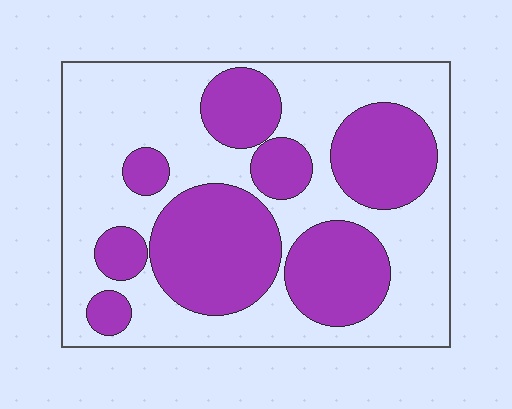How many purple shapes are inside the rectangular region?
8.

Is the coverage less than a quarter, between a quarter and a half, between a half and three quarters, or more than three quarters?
Between a quarter and a half.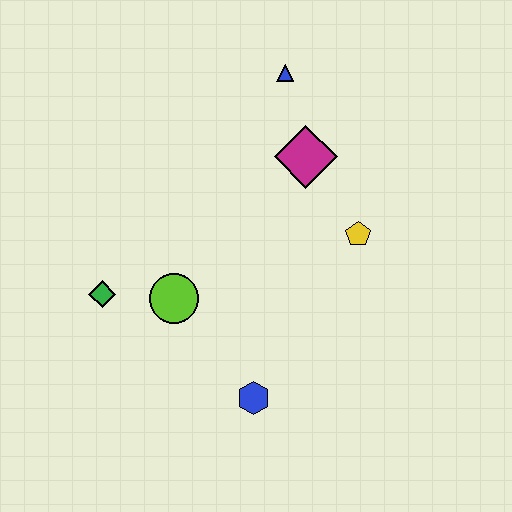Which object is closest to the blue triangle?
The magenta diamond is closest to the blue triangle.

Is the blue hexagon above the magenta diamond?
No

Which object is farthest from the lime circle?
The blue triangle is farthest from the lime circle.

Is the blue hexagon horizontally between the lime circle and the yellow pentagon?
Yes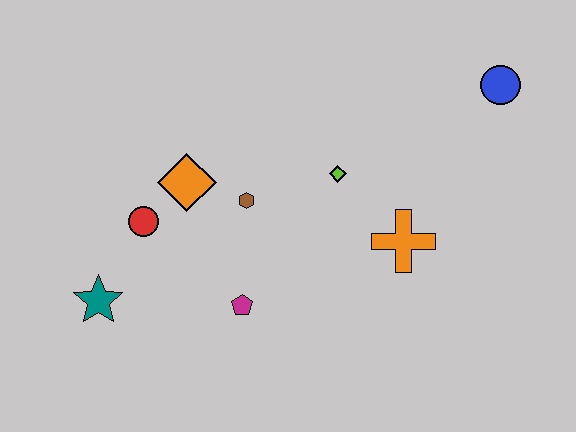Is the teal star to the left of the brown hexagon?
Yes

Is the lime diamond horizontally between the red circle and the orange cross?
Yes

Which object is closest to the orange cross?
The lime diamond is closest to the orange cross.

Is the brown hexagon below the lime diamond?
Yes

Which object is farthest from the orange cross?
The teal star is farthest from the orange cross.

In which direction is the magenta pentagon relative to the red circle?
The magenta pentagon is to the right of the red circle.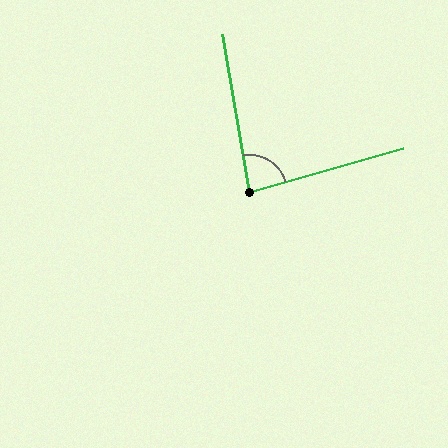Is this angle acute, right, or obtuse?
It is acute.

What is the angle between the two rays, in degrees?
Approximately 84 degrees.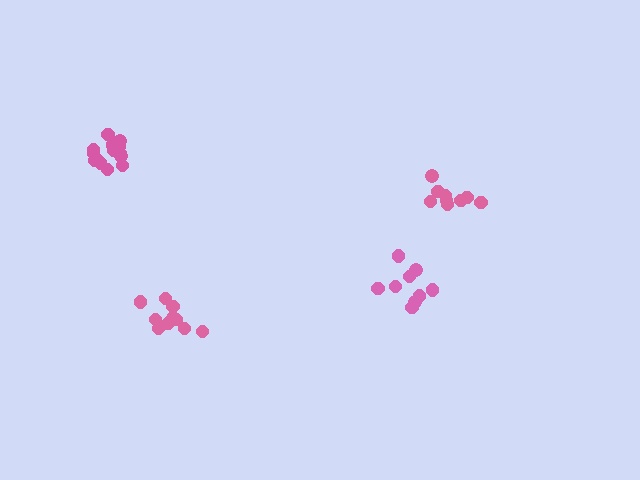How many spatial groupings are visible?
There are 4 spatial groupings.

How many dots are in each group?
Group 1: 9 dots, Group 2: 10 dots, Group 3: 15 dots, Group 4: 9 dots (43 total).